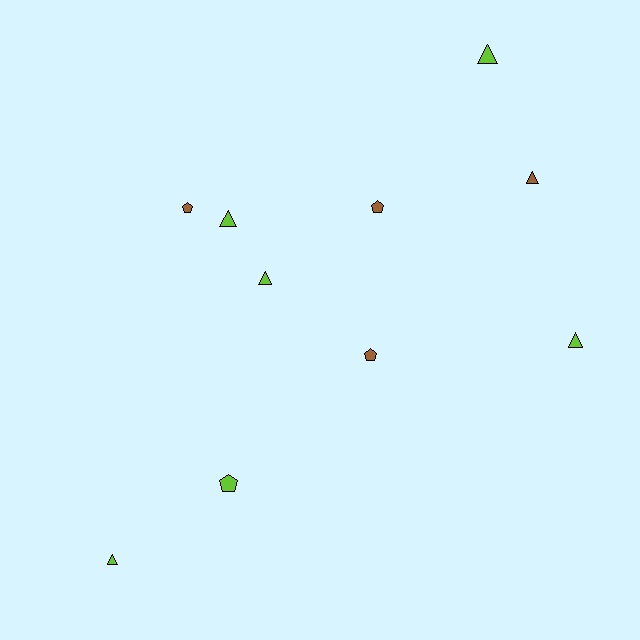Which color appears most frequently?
Lime, with 6 objects.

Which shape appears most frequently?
Triangle, with 6 objects.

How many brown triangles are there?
There is 1 brown triangle.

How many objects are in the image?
There are 10 objects.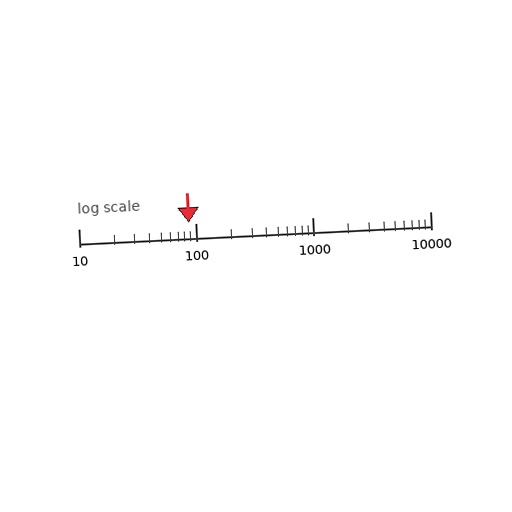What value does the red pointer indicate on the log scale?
The pointer indicates approximately 87.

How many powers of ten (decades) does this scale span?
The scale spans 3 decades, from 10 to 10000.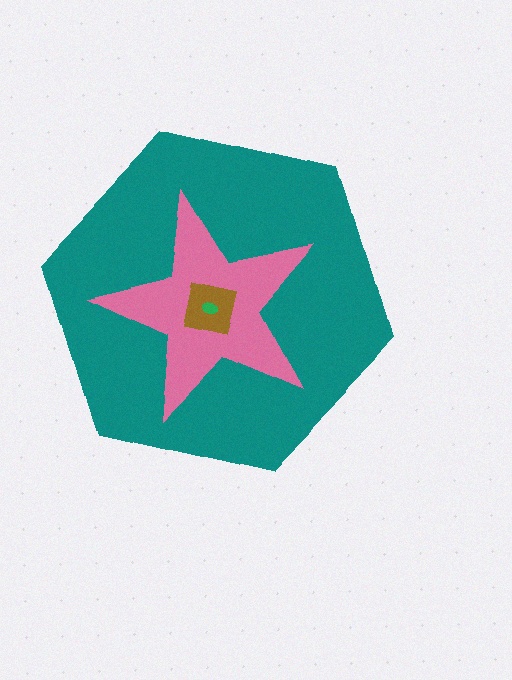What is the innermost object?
The green ellipse.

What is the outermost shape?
The teal hexagon.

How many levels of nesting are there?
4.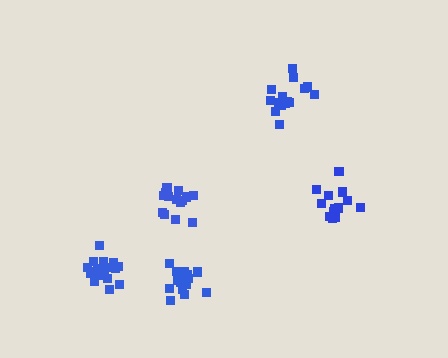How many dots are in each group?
Group 1: 14 dots, Group 2: 14 dots, Group 3: 16 dots, Group 4: 17 dots, Group 5: 19 dots (80 total).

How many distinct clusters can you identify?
There are 5 distinct clusters.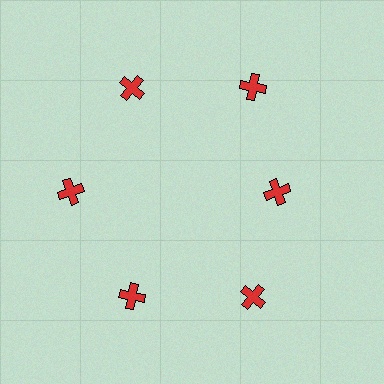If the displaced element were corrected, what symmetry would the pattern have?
It would have 6-fold rotational symmetry — the pattern would map onto itself every 60 degrees.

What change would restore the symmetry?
The symmetry would be restored by moving it outward, back onto the ring so that all 6 crosses sit at equal angles and equal distance from the center.